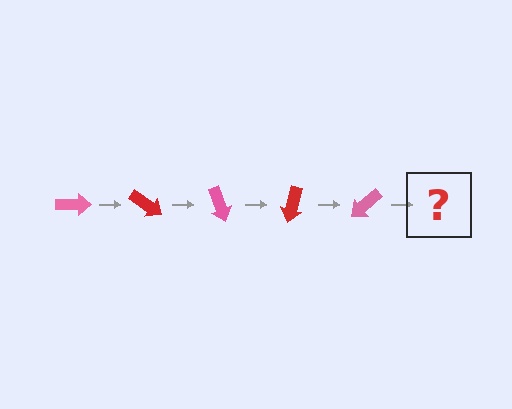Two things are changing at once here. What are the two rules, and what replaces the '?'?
The two rules are that it rotates 35 degrees each step and the color cycles through pink and red. The '?' should be a red arrow, rotated 175 degrees from the start.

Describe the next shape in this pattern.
It should be a red arrow, rotated 175 degrees from the start.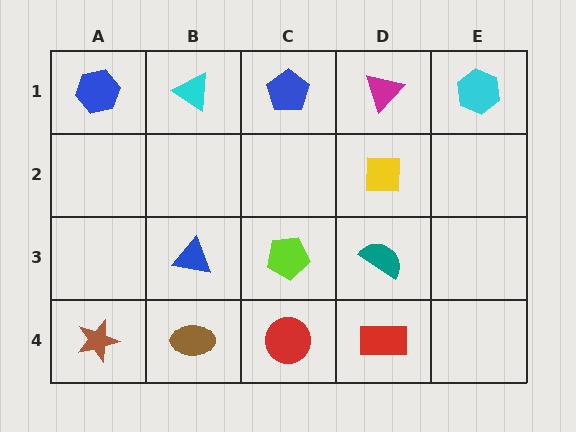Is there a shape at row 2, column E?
No, that cell is empty.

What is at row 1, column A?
A blue hexagon.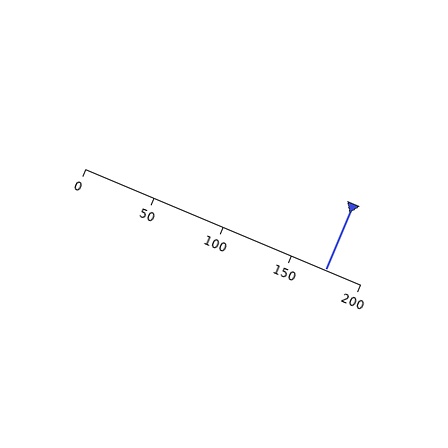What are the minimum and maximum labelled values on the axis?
The axis runs from 0 to 200.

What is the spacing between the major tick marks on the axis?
The major ticks are spaced 50 apart.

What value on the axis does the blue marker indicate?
The marker indicates approximately 175.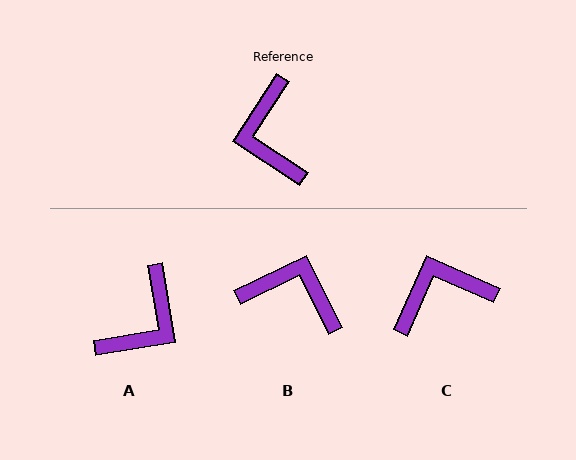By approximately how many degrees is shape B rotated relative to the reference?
Approximately 121 degrees clockwise.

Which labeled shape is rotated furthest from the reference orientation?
A, about 132 degrees away.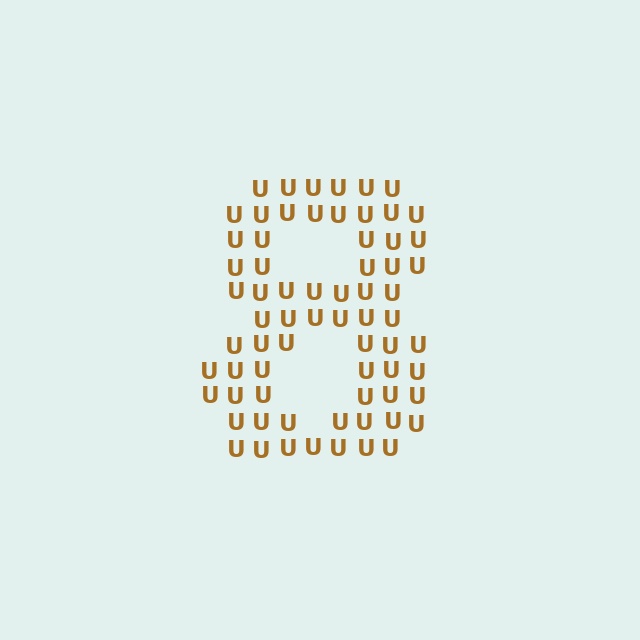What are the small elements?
The small elements are letter U's.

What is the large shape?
The large shape is the digit 8.